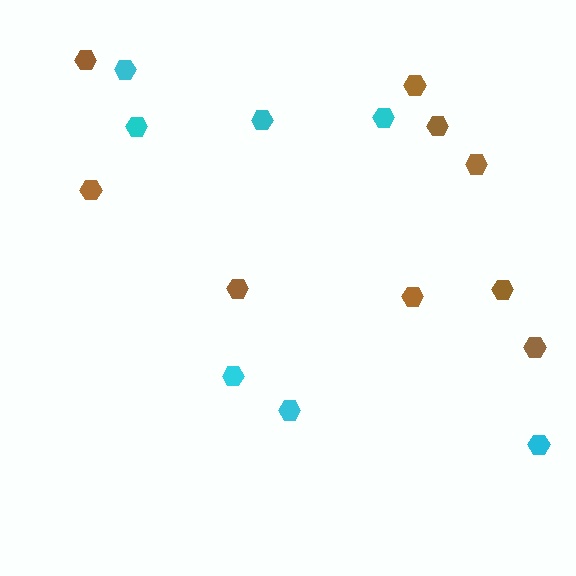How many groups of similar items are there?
There are 2 groups: one group of cyan hexagons (7) and one group of brown hexagons (9).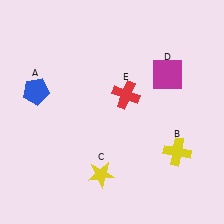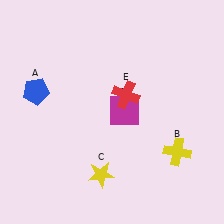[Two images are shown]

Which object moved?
The magenta square (D) moved left.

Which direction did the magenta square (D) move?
The magenta square (D) moved left.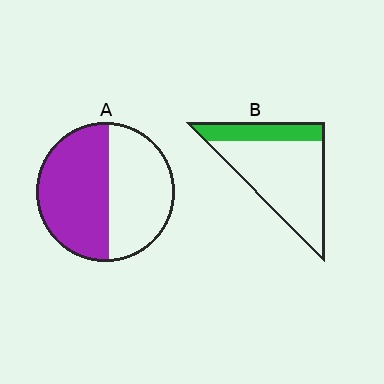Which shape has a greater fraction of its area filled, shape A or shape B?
Shape A.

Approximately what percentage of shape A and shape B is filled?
A is approximately 55% and B is approximately 25%.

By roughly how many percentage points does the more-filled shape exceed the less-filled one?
By roughly 30 percentage points (A over B).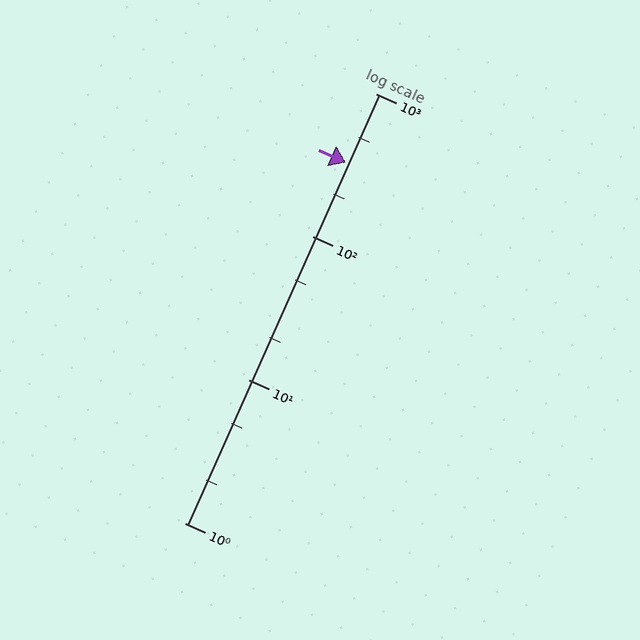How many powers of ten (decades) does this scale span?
The scale spans 3 decades, from 1 to 1000.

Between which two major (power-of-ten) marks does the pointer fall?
The pointer is between 100 and 1000.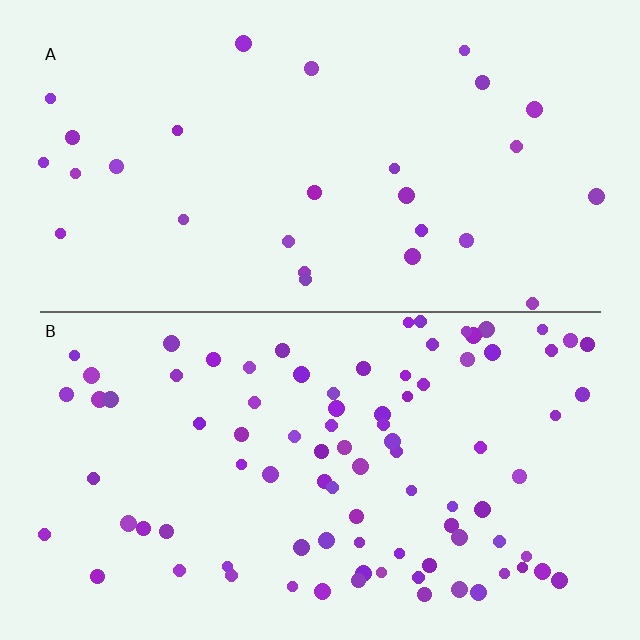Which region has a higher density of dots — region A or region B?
B (the bottom).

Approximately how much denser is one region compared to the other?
Approximately 3.2× — region B over region A.